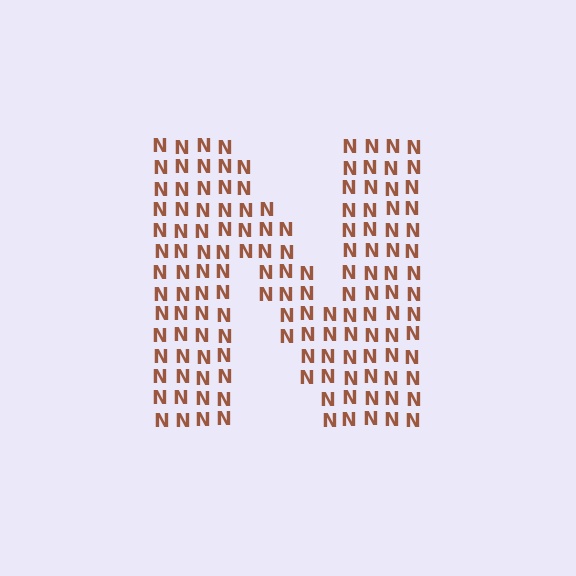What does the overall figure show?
The overall figure shows the letter N.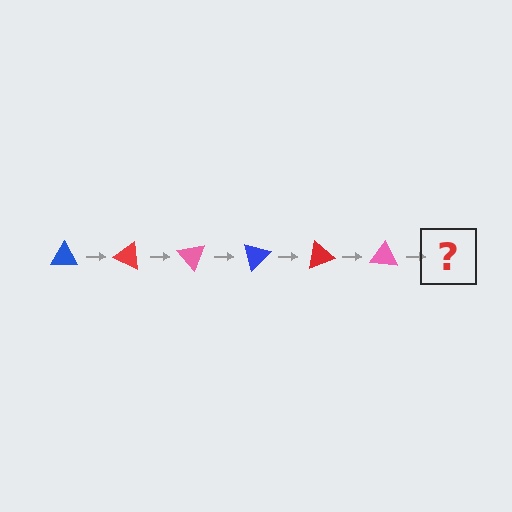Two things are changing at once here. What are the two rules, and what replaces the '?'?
The two rules are that it rotates 25 degrees each step and the color cycles through blue, red, and pink. The '?' should be a blue triangle, rotated 150 degrees from the start.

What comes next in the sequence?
The next element should be a blue triangle, rotated 150 degrees from the start.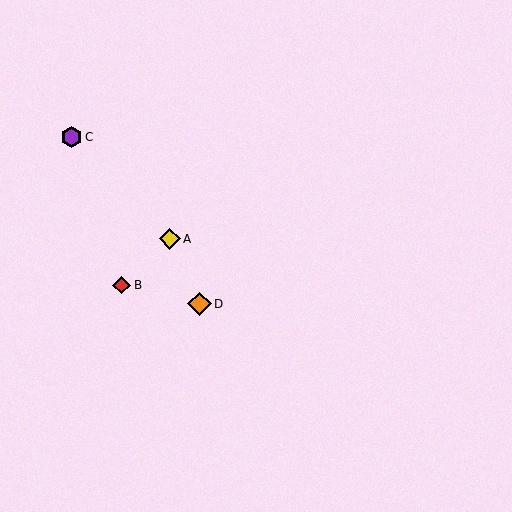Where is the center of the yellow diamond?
The center of the yellow diamond is at (170, 239).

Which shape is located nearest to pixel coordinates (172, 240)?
The yellow diamond (labeled A) at (170, 239) is nearest to that location.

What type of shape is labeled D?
Shape D is an orange diamond.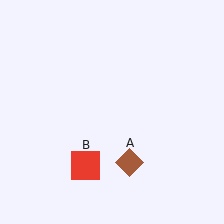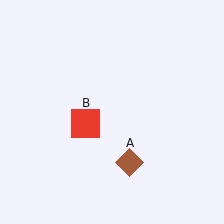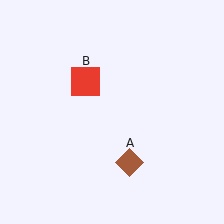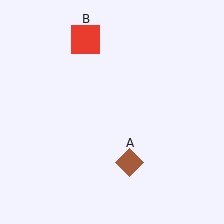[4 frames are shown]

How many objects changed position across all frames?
1 object changed position: red square (object B).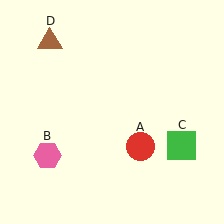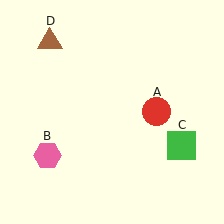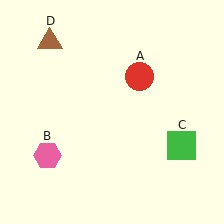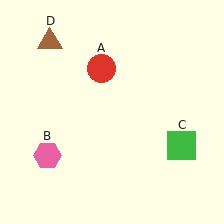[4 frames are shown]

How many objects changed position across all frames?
1 object changed position: red circle (object A).